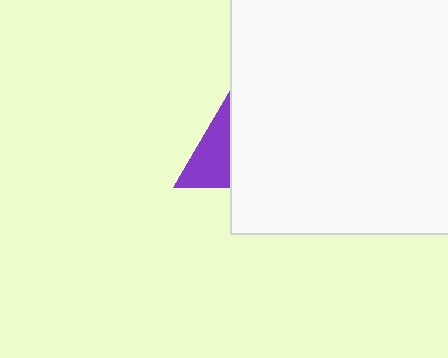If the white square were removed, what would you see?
You would see the complete purple triangle.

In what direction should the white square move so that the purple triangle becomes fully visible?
The white square should move right. That is the shortest direction to clear the overlap and leave the purple triangle fully visible.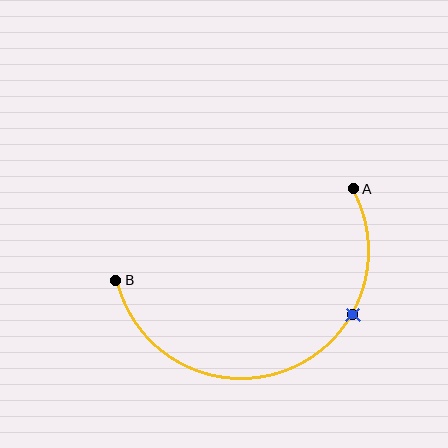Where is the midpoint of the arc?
The arc midpoint is the point on the curve farthest from the straight line joining A and B. It sits below that line.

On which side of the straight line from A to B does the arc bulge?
The arc bulges below the straight line connecting A and B.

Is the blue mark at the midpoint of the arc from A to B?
No. The blue mark lies on the arc but is closer to endpoint A. The arc midpoint would be at the point on the curve equidistant along the arc from both A and B.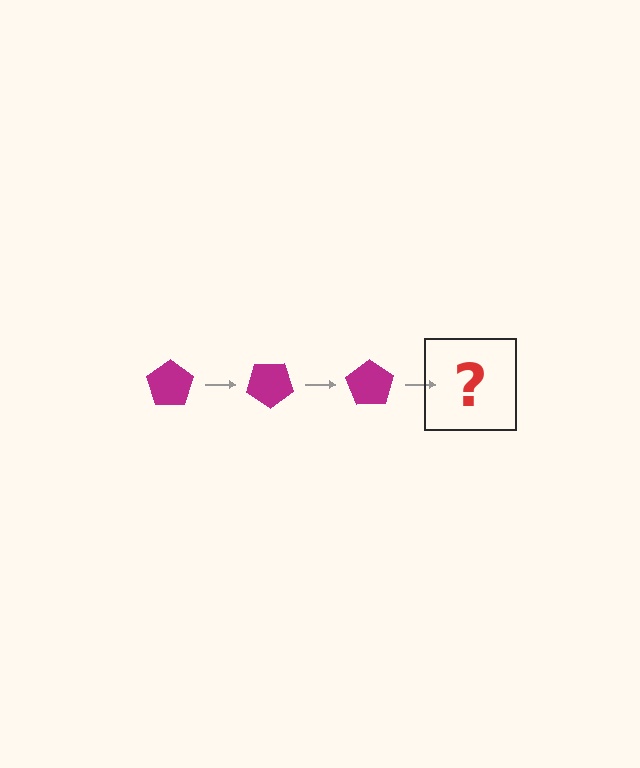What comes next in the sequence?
The next element should be a magenta pentagon rotated 105 degrees.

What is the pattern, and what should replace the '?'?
The pattern is that the pentagon rotates 35 degrees each step. The '?' should be a magenta pentagon rotated 105 degrees.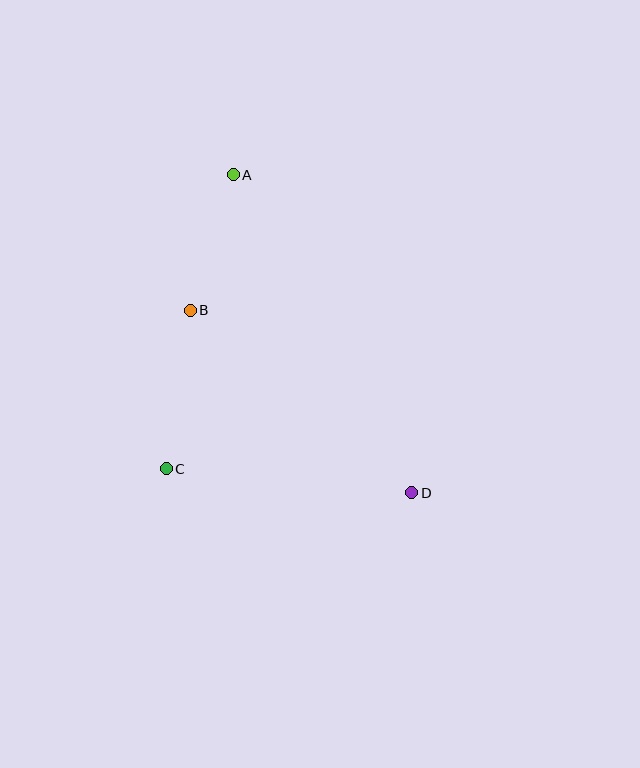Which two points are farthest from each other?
Points A and D are farthest from each other.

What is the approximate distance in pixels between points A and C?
The distance between A and C is approximately 302 pixels.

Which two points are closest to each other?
Points A and B are closest to each other.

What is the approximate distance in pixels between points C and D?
The distance between C and D is approximately 247 pixels.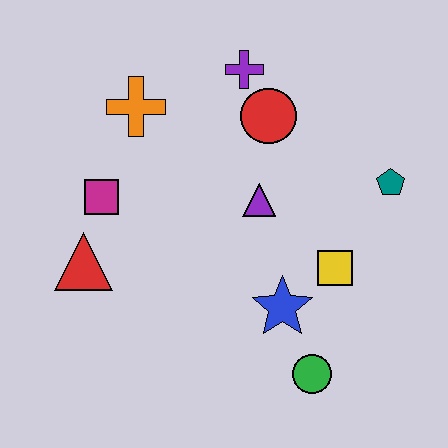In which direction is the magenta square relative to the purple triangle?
The magenta square is to the left of the purple triangle.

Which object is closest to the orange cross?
The magenta square is closest to the orange cross.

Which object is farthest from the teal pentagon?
The red triangle is farthest from the teal pentagon.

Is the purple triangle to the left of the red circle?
Yes